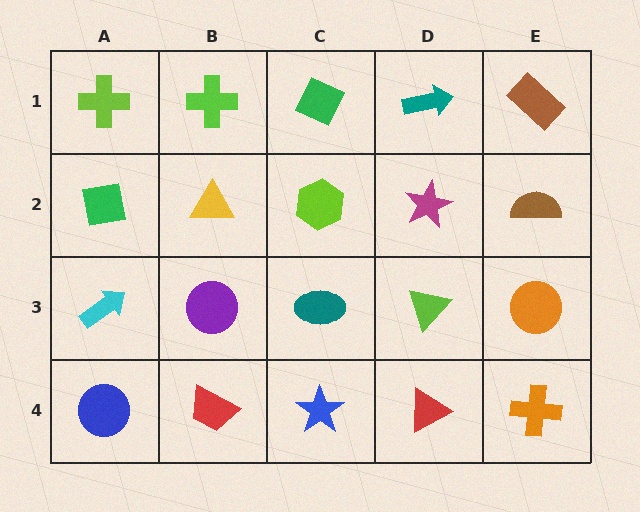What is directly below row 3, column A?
A blue circle.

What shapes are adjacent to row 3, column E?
A brown semicircle (row 2, column E), an orange cross (row 4, column E), a lime triangle (row 3, column D).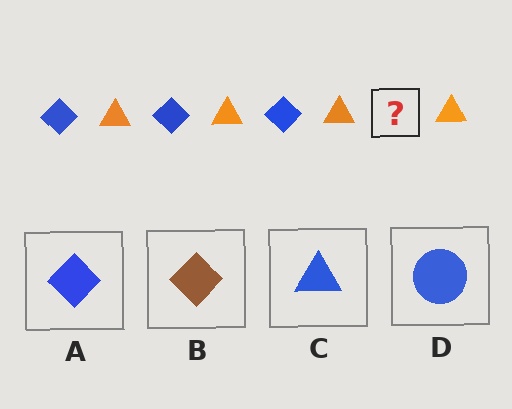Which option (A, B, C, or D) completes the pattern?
A.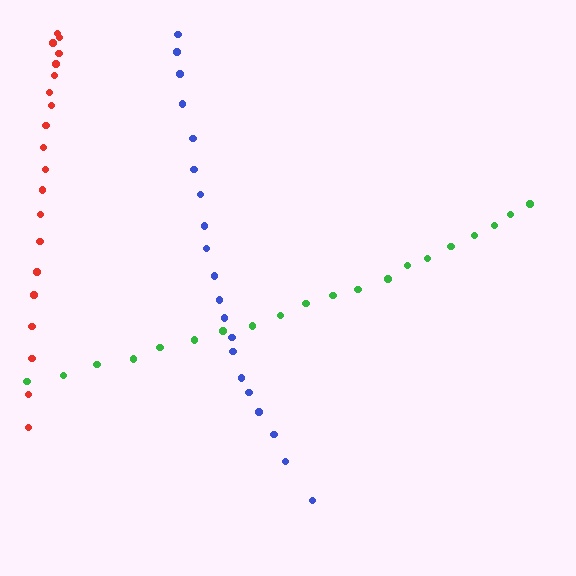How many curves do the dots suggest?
There are 3 distinct paths.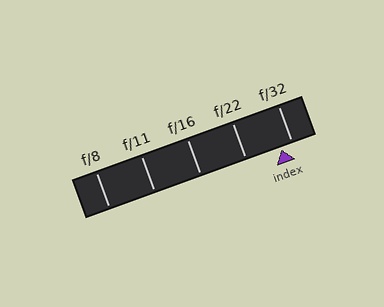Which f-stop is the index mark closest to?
The index mark is closest to f/32.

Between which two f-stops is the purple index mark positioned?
The index mark is between f/22 and f/32.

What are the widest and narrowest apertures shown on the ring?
The widest aperture shown is f/8 and the narrowest is f/32.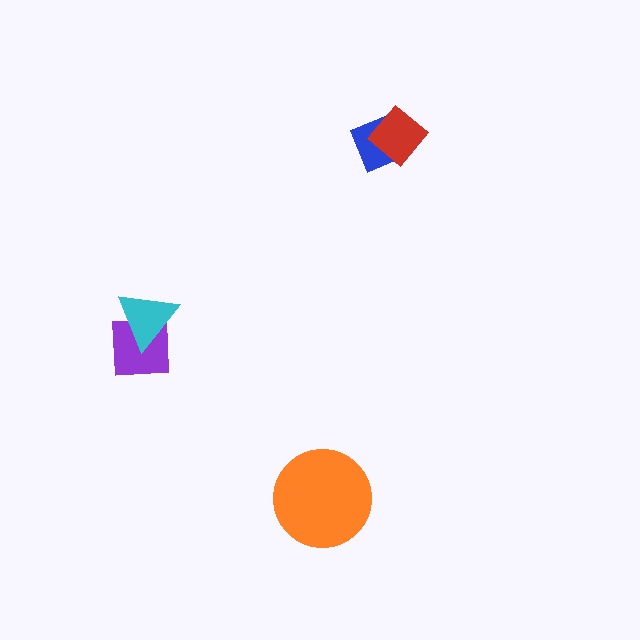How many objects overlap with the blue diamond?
1 object overlaps with the blue diamond.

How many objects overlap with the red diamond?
1 object overlaps with the red diamond.